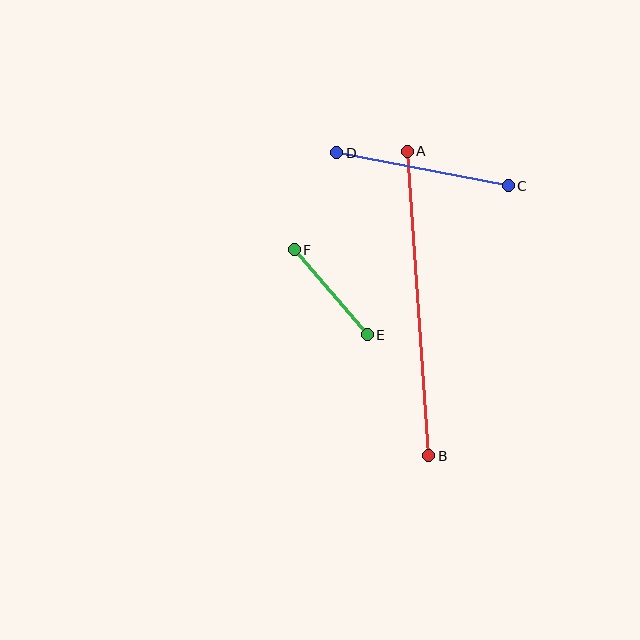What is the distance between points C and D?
The distance is approximately 174 pixels.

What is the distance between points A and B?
The distance is approximately 305 pixels.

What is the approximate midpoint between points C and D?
The midpoint is at approximately (423, 169) pixels.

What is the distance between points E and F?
The distance is approximately 112 pixels.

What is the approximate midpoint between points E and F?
The midpoint is at approximately (331, 292) pixels.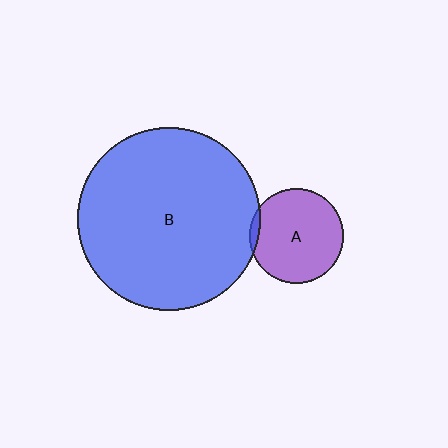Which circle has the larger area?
Circle B (blue).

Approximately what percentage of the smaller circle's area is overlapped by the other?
Approximately 5%.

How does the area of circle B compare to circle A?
Approximately 3.8 times.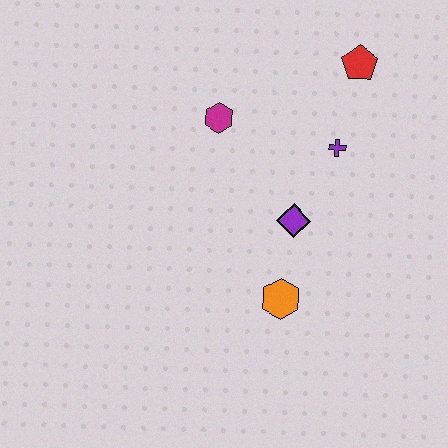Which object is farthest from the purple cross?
The orange hexagon is farthest from the purple cross.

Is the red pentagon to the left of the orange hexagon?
No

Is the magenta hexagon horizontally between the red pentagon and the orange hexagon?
No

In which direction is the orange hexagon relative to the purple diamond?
The orange hexagon is below the purple diamond.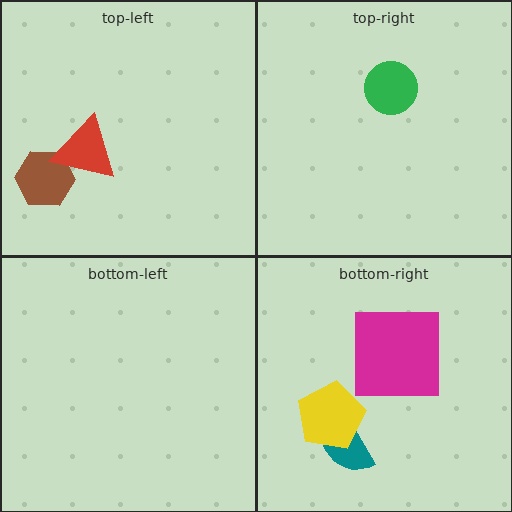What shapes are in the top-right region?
The green circle.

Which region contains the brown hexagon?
The top-left region.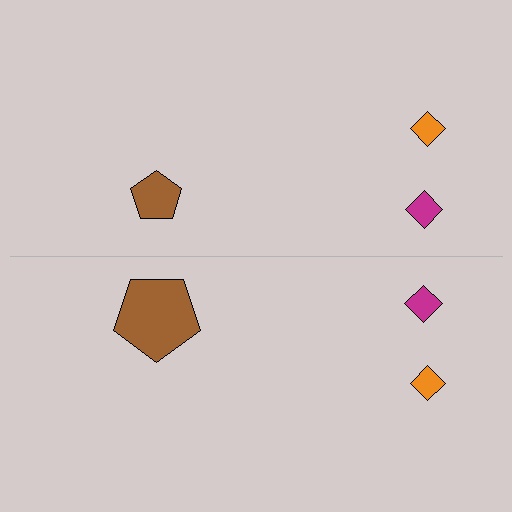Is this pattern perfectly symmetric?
No, the pattern is not perfectly symmetric. The brown pentagon on the bottom side has a different size than its mirror counterpart.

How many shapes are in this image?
There are 6 shapes in this image.